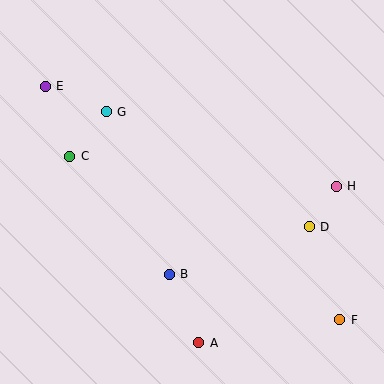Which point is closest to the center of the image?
Point B at (169, 274) is closest to the center.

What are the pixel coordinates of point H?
Point H is at (336, 186).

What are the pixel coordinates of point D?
Point D is at (309, 227).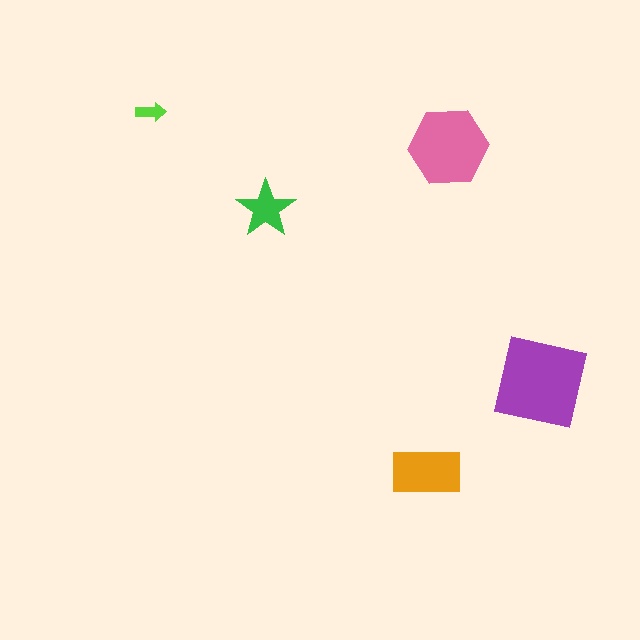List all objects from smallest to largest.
The lime arrow, the green star, the orange rectangle, the pink hexagon, the purple square.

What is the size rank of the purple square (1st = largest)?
1st.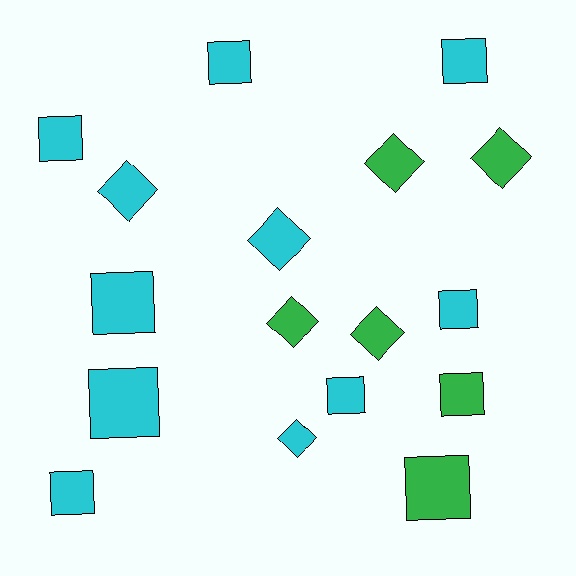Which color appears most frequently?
Cyan, with 11 objects.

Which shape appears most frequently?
Square, with 10 objects.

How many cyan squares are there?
There are 8 cyan squares.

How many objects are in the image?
There are 17 objects.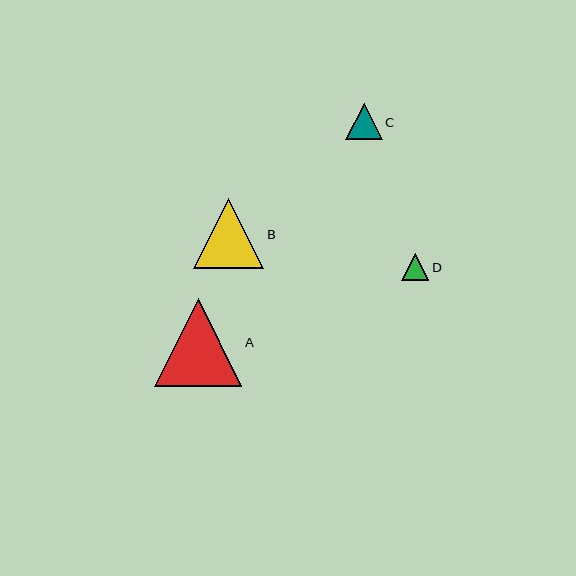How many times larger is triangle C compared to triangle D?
Triangle C is approximately 1.3 times the size of triangle D.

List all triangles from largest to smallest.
From largest to smallest: A, B, C, D.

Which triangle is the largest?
Triangle A is the largest with a size of approximately 88 pixels.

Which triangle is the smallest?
Triangle D is the smallest with a size of approximately 27 pixels.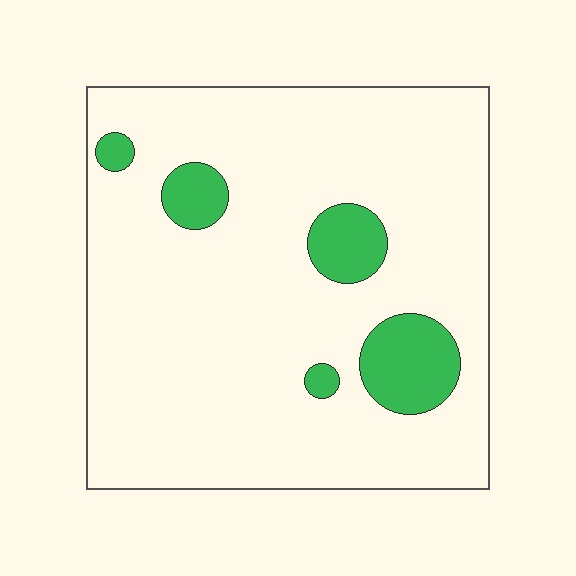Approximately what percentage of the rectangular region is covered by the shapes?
Approximately 10%.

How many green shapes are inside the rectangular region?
5.